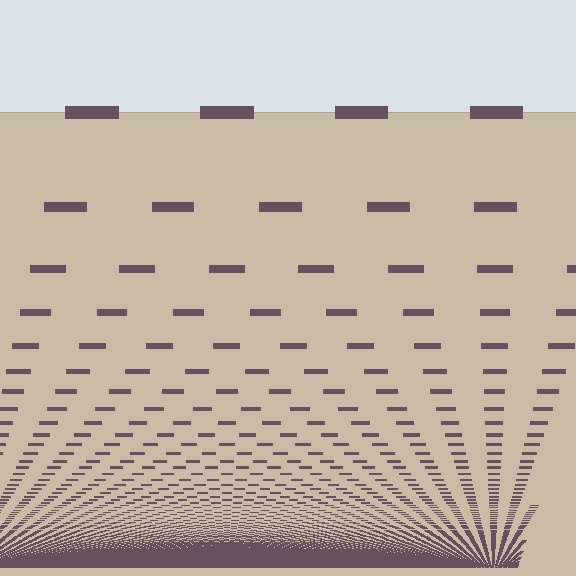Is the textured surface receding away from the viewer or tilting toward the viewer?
The surface appears to tilt toward the viewer. Texture elements get larger and sparser toward the top.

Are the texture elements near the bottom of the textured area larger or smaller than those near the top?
Smaller. The gradient is inverted — elements near the bottom are smaller and denser.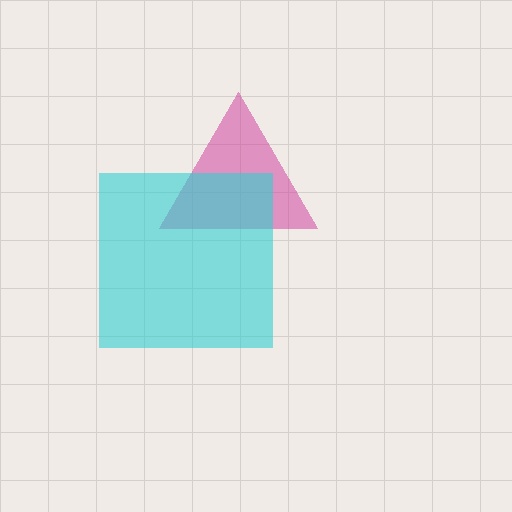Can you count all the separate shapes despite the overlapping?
Yes, there are 2 separate shapes.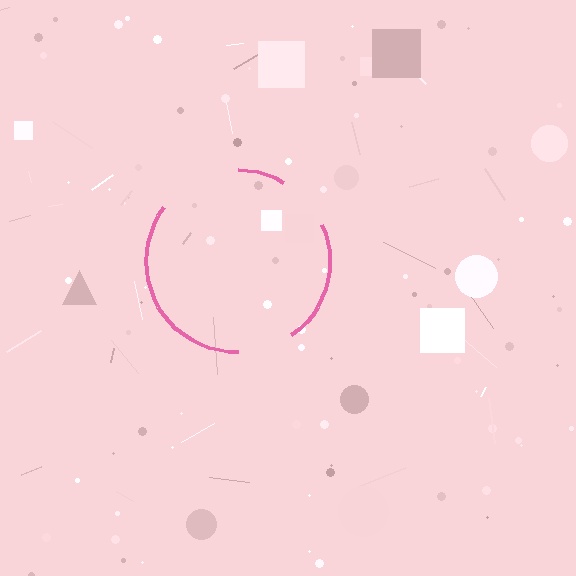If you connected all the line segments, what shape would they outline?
They would outline a circle.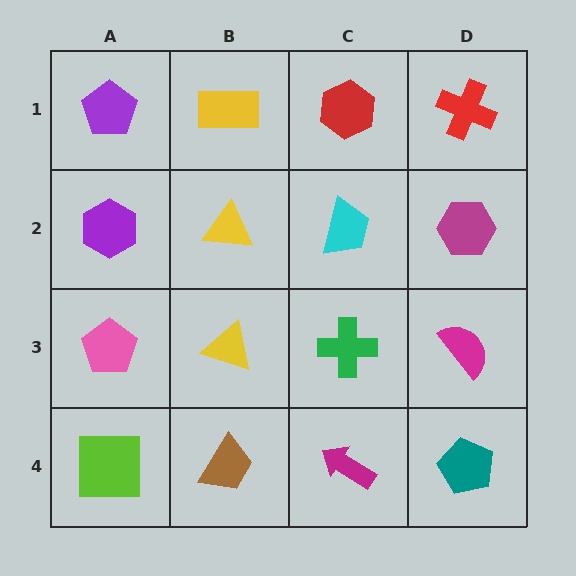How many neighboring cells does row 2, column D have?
3.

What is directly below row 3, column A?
A lime square.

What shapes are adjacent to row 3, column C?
A cyan trapezoid (row 2, column C), a magenta arrow (row 4, column C), a yellow triangle (row 3, column B), a magenta semicircle (row 3, column D).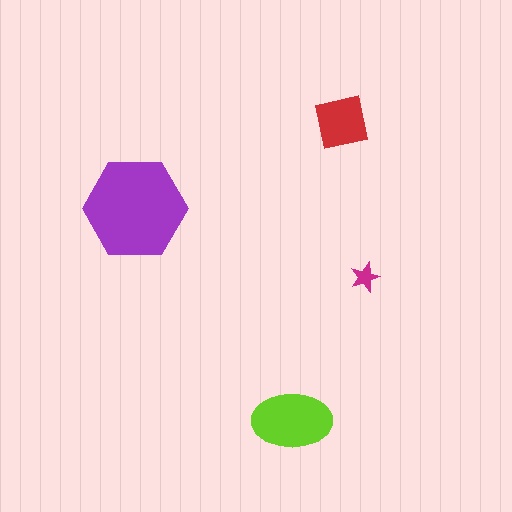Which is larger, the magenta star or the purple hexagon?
The purple hexagon.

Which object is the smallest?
The magenta star.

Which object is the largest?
The purple hexagon.